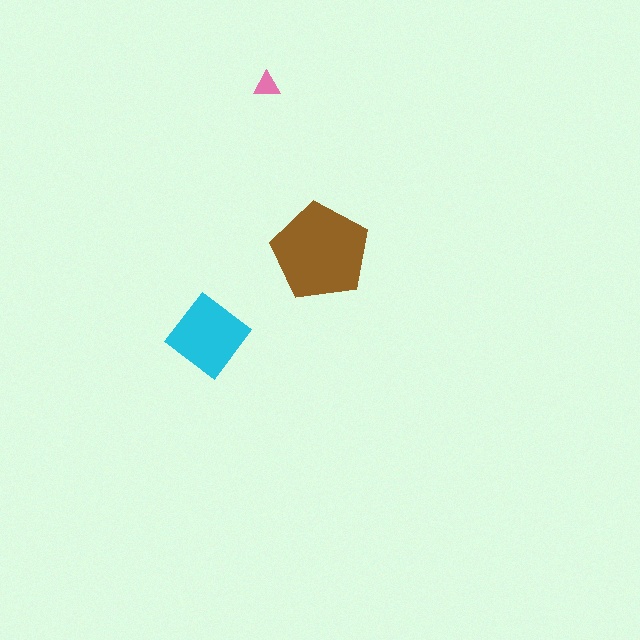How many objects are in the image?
There are 3 objects in the image.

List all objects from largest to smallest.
The brown pentagon, the cyan diamond, the pink triangle.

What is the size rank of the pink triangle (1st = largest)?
3rd.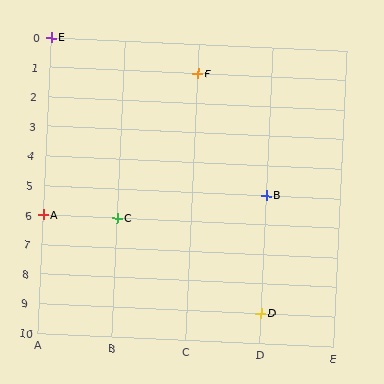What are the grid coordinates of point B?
Point B is at grid coordinates (D, 5).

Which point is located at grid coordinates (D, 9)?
Point D is at (D, 9).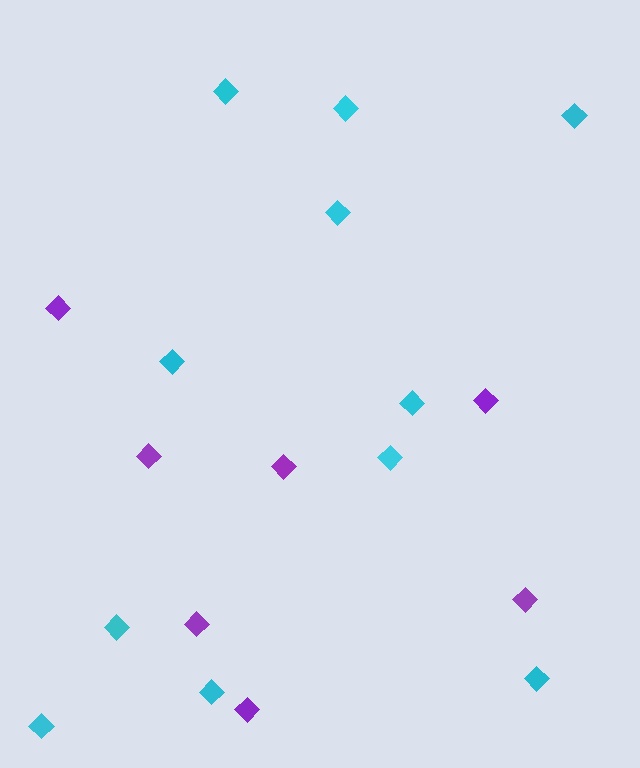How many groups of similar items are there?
There are 2 groups: one group of cyan diamonds (11) and one group of purple diamonds (7).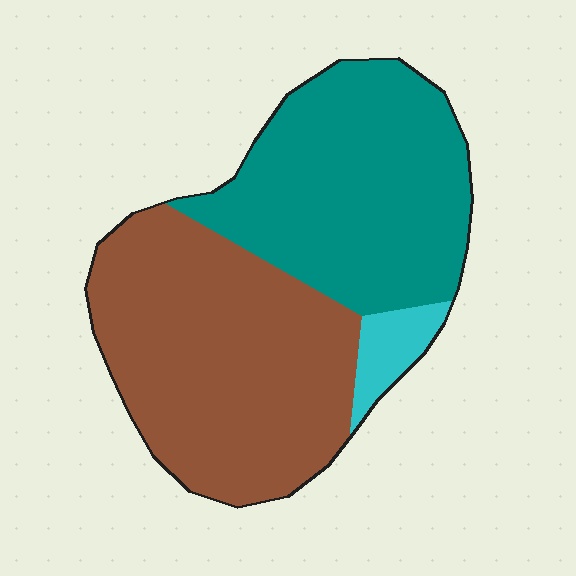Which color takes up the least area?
Cyan, at roughly 5%.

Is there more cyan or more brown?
Brown.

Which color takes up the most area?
Brown, at roughly 50%.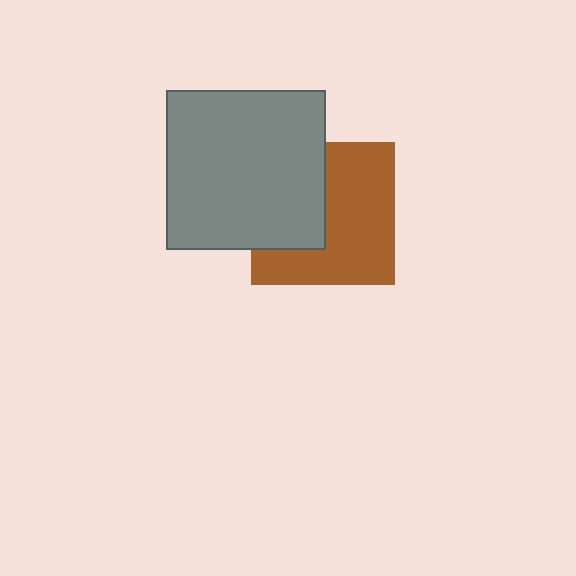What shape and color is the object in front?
The object in front is a gray square.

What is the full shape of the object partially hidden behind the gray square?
The partially hidden object is a brown square.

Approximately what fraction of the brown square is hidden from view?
Roughly 39% of the brown square is hidden behind the gray square.